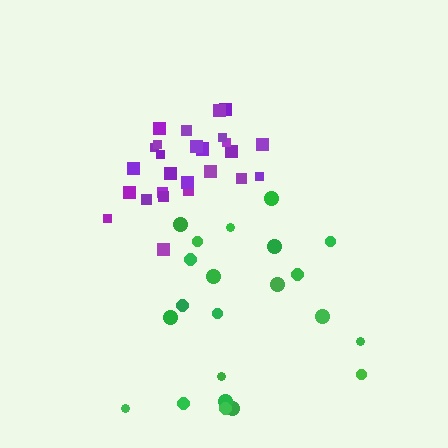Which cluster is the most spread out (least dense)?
Green.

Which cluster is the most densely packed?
Purple.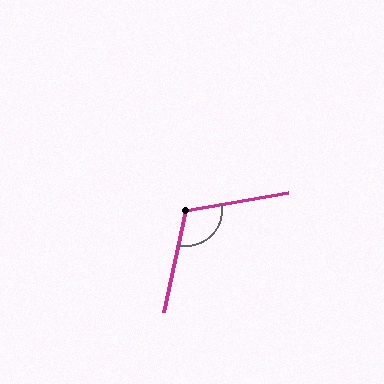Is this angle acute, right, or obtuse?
It is obtuse.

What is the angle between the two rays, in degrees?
Approximately 112 degrees.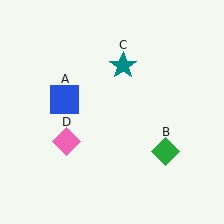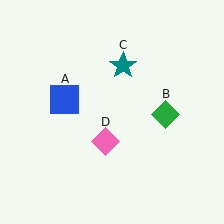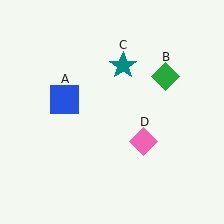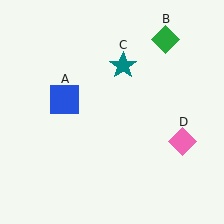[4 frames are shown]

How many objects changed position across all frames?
2 objects changed position: green diamond (object B), pink diamond (object D).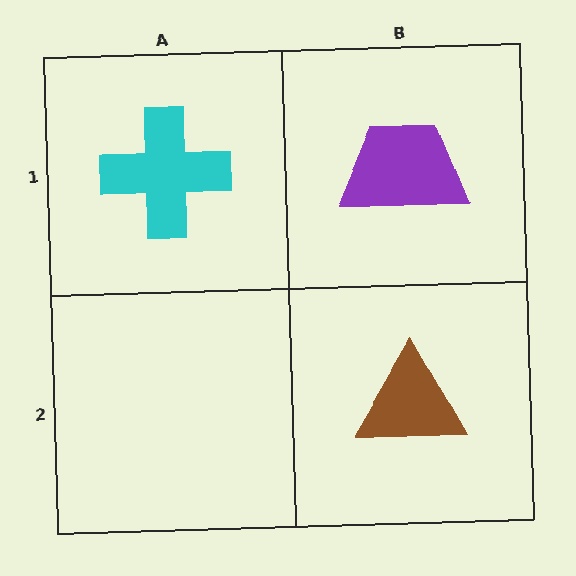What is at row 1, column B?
A purple trapezoid.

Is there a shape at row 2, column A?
No, that cell is empty.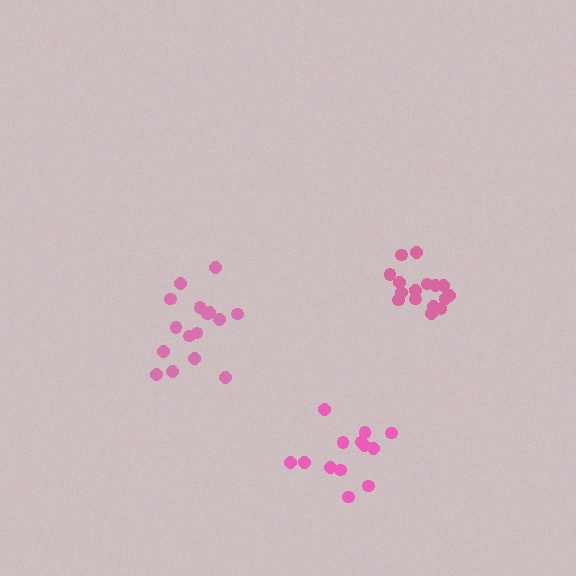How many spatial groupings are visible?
There are 3 spatial groupings.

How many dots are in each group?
Group 1: 13 dots, Group 2: 16 dots, Group 3: 16 dots (45 total).